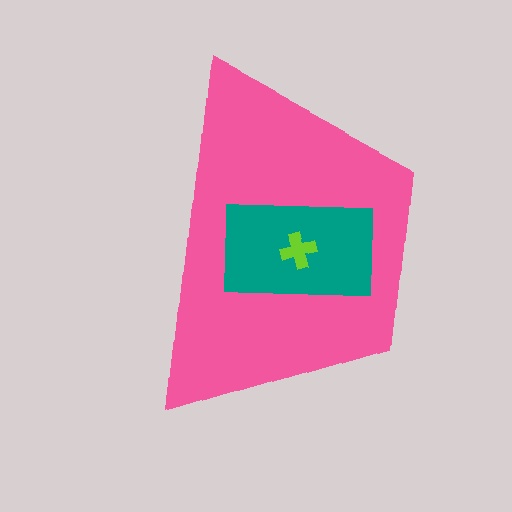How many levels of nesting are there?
3.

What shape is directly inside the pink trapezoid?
The teal rectangle.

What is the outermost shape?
The pink trapezoid.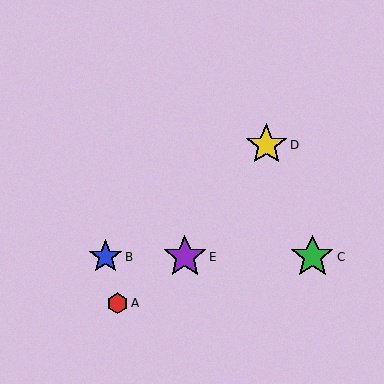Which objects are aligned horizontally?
Objects B, C, E are aligned horizontally.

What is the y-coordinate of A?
Object A is at y≈303.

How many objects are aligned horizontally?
3 objects (B, C, E) are aligned horizontally.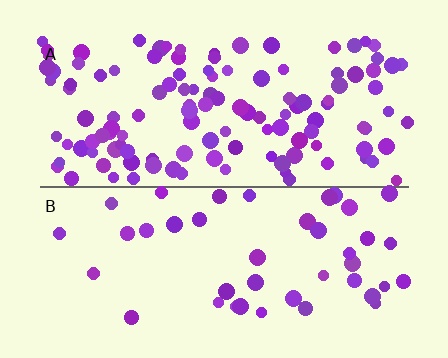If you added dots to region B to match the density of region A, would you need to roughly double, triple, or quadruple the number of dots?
Approximately triple.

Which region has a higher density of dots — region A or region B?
A (the top).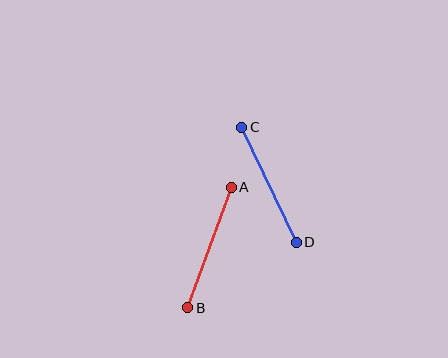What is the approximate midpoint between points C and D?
The midpoint is at approximately (269, 185) pixels.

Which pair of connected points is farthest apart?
Points A and B are farthest apart.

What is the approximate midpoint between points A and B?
The midpoint is at approximately (209, 248) pixels.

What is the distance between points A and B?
The distance is approximately 128 pixels.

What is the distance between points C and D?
The distance is approximately 127 pixels.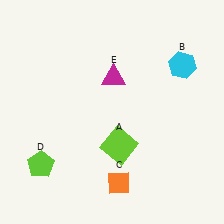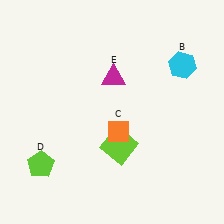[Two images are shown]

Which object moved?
The orange diamond (C) moved up.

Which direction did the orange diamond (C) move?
The orange diamond (C) moved up.